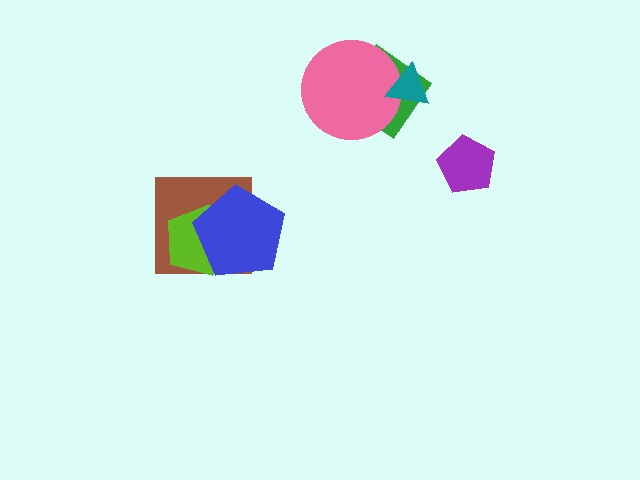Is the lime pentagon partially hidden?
Yes, it is partially covered by another shape.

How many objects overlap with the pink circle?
2 objects overlap with the pink circle.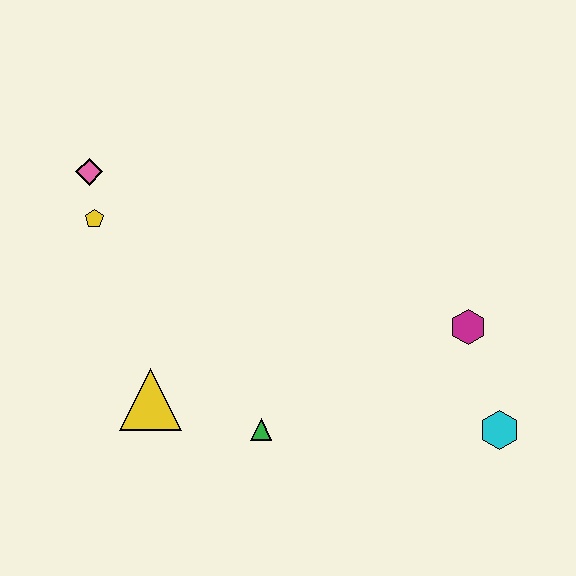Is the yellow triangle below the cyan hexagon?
No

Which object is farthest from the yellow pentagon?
The cyan hexagon is farthest from the yellow pentagon.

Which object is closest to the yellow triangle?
The green triangle is closest to the yellow triangle.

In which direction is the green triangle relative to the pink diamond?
The green triangle is below the pink diamond.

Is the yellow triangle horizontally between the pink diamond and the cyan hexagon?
Yes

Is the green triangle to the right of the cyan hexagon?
No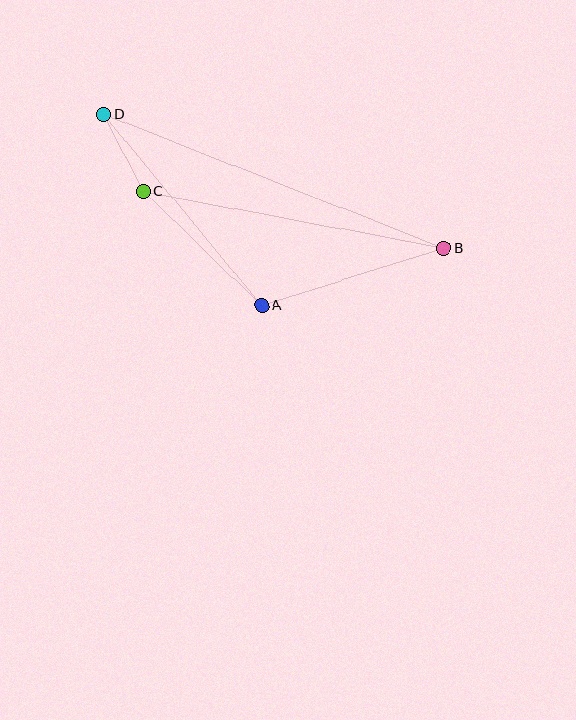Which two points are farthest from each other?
Points B and D are farthest from each other.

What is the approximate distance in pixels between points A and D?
The distance between A and D is approximately 248 pixels.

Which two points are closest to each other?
Points C and D are closest to each other.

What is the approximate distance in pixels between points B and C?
The distance between B and C is approximately 305 pixels.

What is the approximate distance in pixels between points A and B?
The distance between A and B is approximately 191 pixels.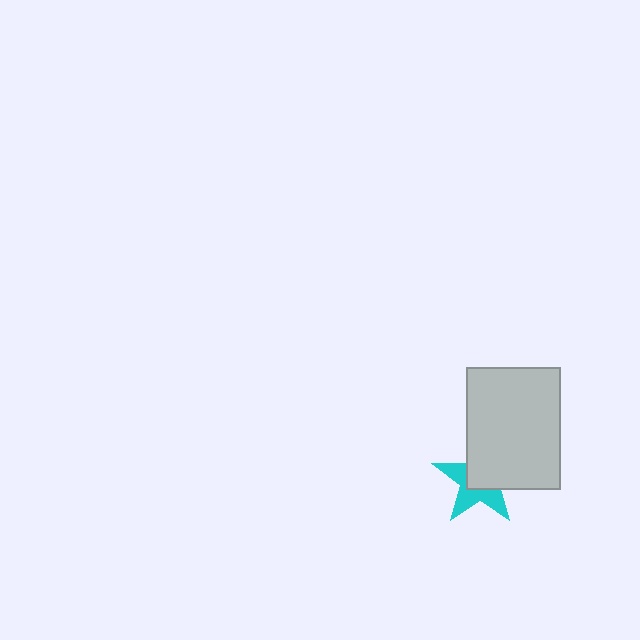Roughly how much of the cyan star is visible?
About half of it is visible (roughly 47%).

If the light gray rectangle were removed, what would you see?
You would see the complete cyan star.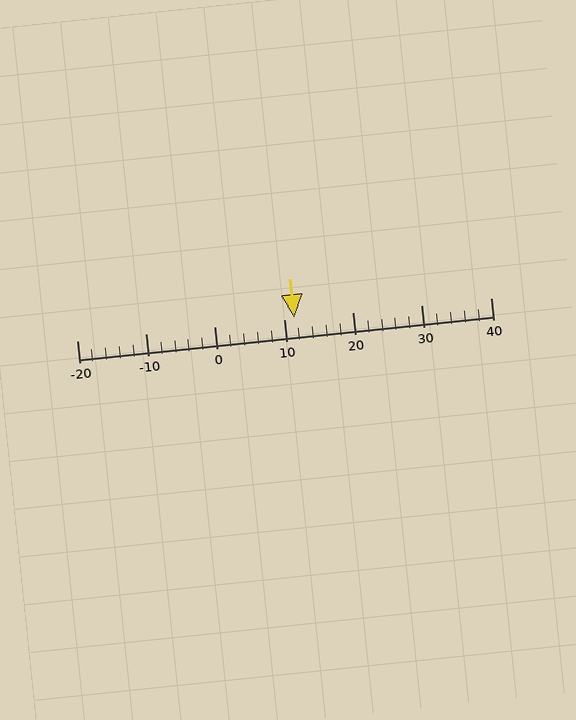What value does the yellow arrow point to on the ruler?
The yellow arrow points to approximately 12.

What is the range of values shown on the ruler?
The ruler shows values from -20 to 40.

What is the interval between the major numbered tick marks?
The major tick marks are spaced 10 units apart.